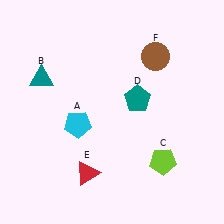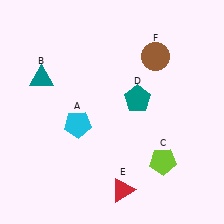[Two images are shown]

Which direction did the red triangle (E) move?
The red triangle (E) moved right.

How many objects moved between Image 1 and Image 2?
1 object moved between the two images.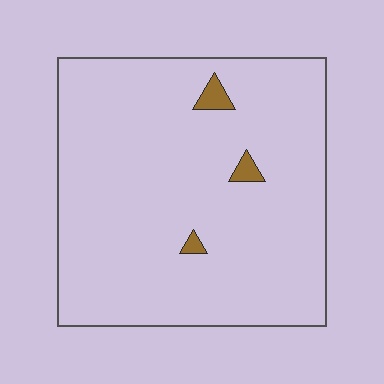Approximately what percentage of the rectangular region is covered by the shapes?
Approximately 5%.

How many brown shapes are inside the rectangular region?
3.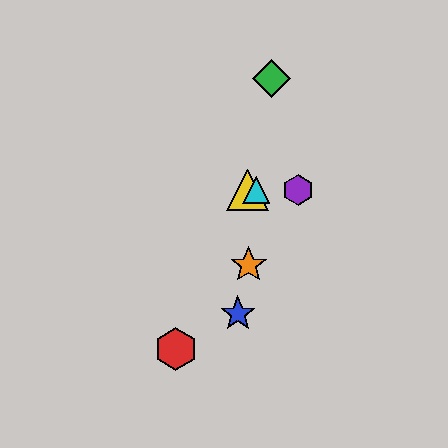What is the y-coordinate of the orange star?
The orange star is at y≈265.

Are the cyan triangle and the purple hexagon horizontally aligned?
Yes, both are at y≈190.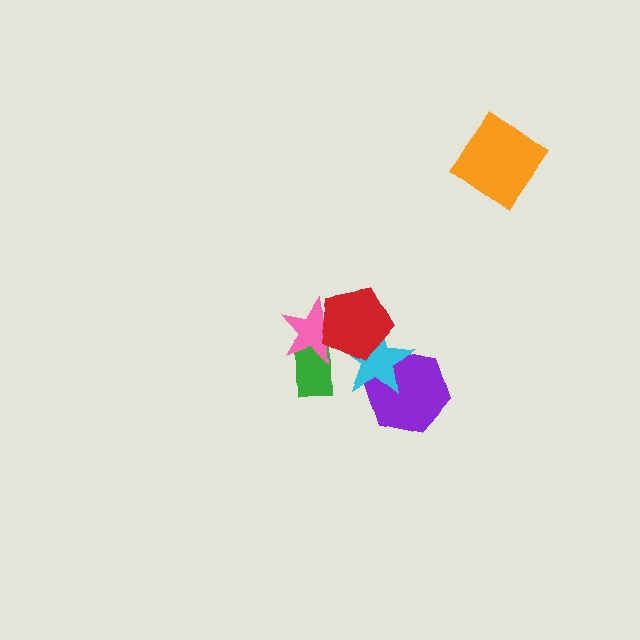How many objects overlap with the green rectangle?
1 object overlaps with the green rectangle.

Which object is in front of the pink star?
The red pentagon is in front of the pink star.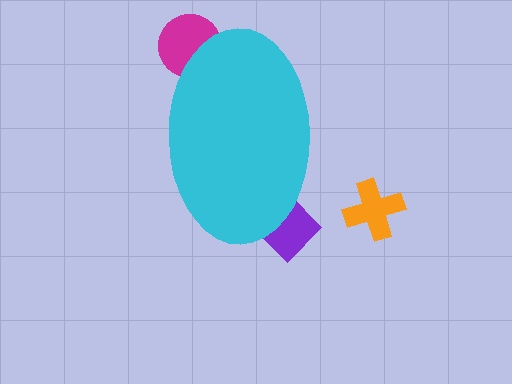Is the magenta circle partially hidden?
Yes, the magenta circle is partially hidden behind the cyan ellipse.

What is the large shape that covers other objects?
A cyan ellipse.